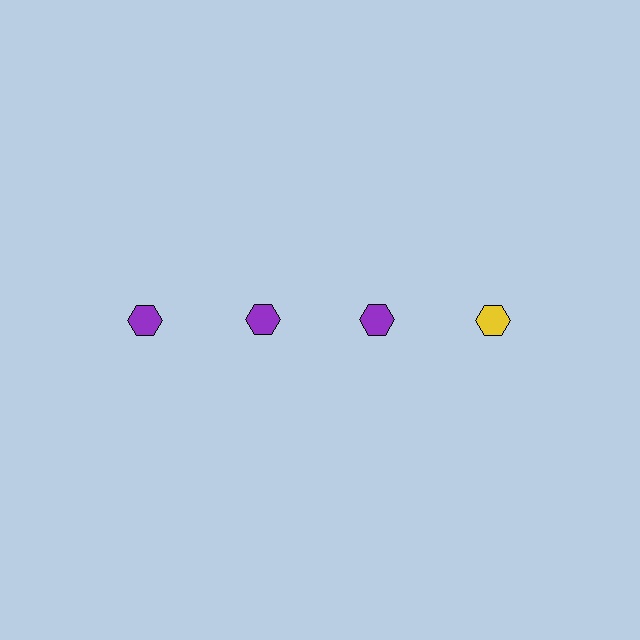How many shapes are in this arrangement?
There are 4 shapes arranged in a grid pattern.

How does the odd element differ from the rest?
It has a different color: yellow instead of purple.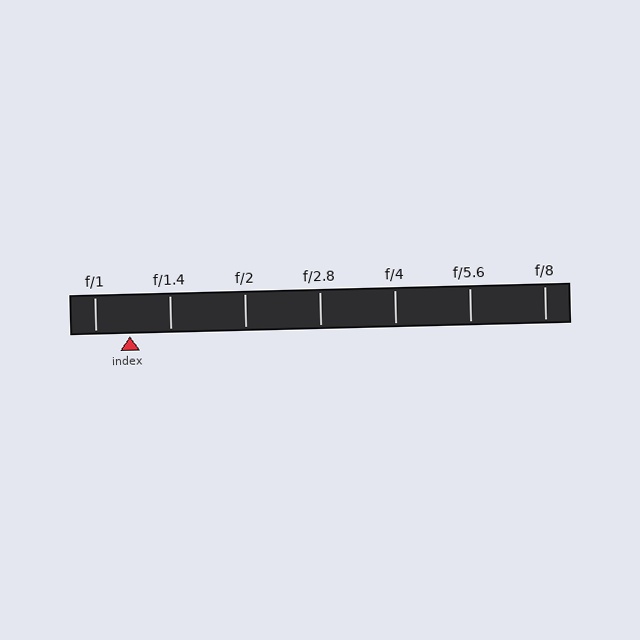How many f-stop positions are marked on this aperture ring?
There are 7 f-stop positions marked.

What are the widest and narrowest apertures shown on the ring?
The widest aperture shown is f/1 and the narrowest is f/8.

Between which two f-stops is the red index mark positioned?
The index mark is between f/1 and f/1.4.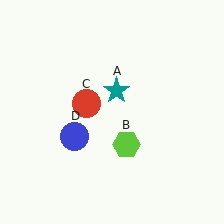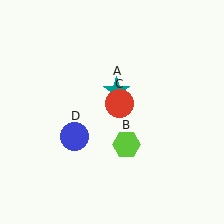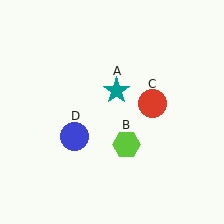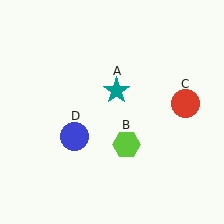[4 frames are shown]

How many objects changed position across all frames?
1 object changed position: red circle (object C).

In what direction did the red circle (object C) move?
The red circle (object C) moved right.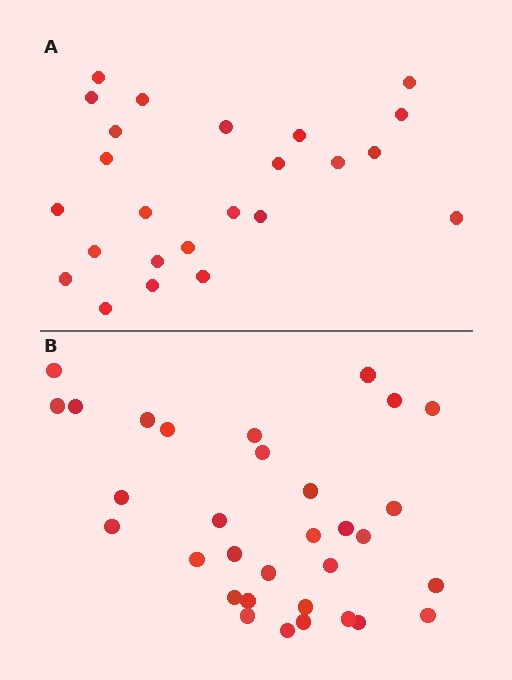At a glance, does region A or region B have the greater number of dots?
Region B (the bottom region) has more dots.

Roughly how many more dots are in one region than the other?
Region B has roughly 8 or so more dots than region A.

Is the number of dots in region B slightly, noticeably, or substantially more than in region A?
Region B has noticeably more, but not dramatically so. The ratio is roughly 1.3 to 1.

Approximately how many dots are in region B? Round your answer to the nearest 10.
About 30 dots. (The exact count is 32, which rounds to 30.)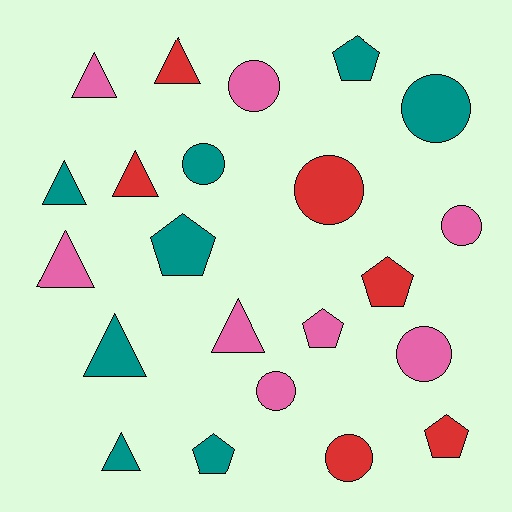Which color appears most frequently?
Teal, with 8 objects.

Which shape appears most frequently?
Triangle, with 8 objects.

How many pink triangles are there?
There are 3 pink triangles.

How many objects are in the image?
There are 22 objects.